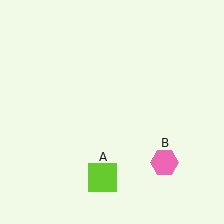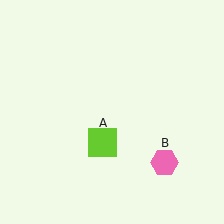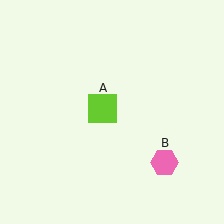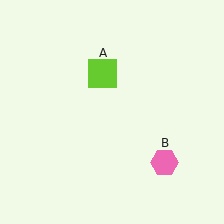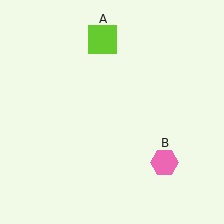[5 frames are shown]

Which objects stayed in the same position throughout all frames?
Pink hexagon (object B) remained stationary.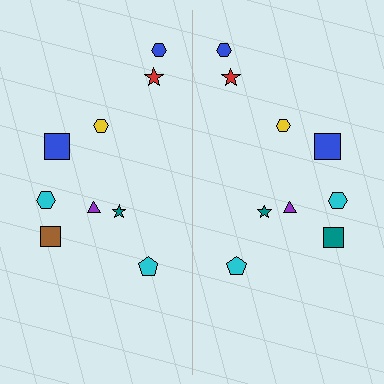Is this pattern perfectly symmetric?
No, the pattern is not perfectly symmetric. The teal square on the right side breaks the symmetry — its mirror counterpart is brown.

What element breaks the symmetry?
The teal square on the right side breaks the symmetry — its mirror counterpart is brown.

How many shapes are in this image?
There are 18 shapes in this image.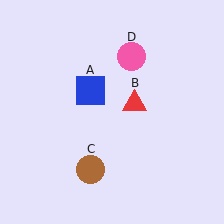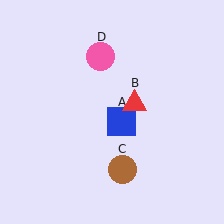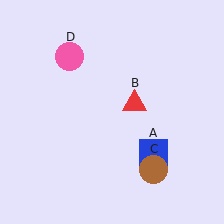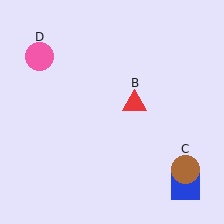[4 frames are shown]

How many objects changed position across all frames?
3 objects changed position: blue square (object A), brown circle (object C), pink circle (object D).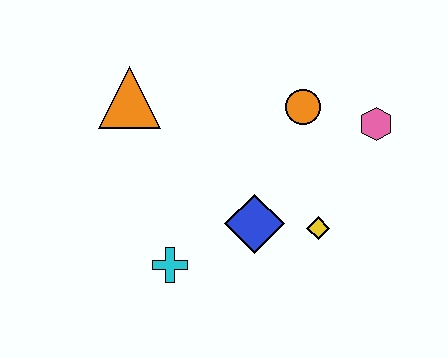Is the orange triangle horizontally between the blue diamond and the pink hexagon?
No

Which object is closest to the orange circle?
The pink hexagon is closest to the orange circle.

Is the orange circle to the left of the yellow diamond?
Yes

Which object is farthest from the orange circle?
The cyan cross is farthest from the orange circle.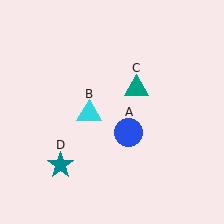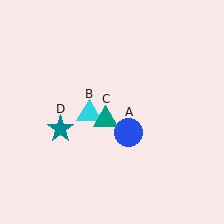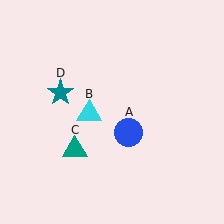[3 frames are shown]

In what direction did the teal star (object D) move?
The teal star (object D) moved up.